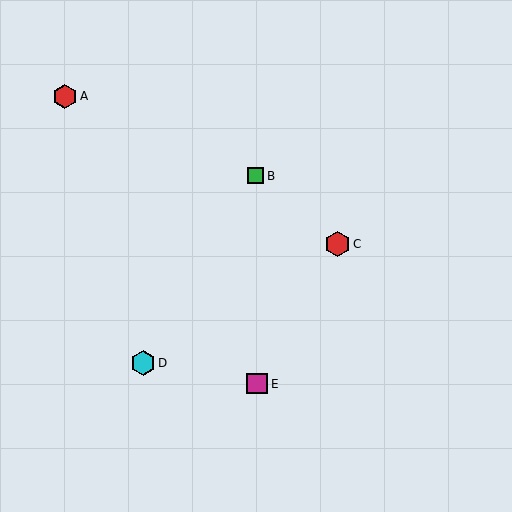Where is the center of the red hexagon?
The center of the red hexagon is at (338, 244).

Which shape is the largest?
The red hexagon (labeled C) is the largest.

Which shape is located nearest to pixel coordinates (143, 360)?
The cyan hexagon (labeled D) at (143, 363) is nearest to that location.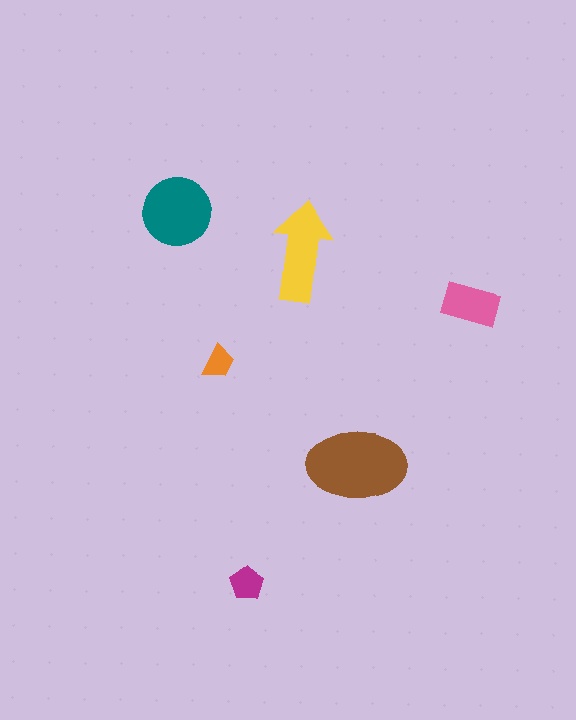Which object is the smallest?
The orange trapezoid.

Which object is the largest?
The brown ellipse.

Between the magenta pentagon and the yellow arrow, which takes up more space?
The yellow arrow.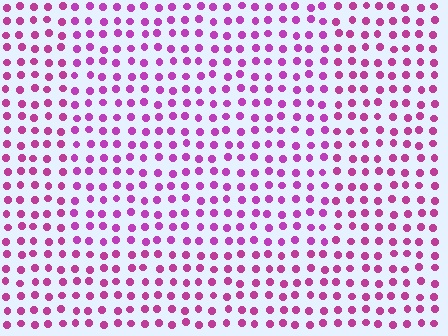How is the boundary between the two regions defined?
The boundary is defined purely by a slight shift in hue (about 16 degrees). Spacing, size, and orientation are identical on both sides.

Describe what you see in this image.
The image is filled with small magenta elements in a uniform arrangement. A rectangle-shaped region is visible where the elements are tinted to a slightly different hue, forming a subtle color boundary.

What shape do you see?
I see a rectangle.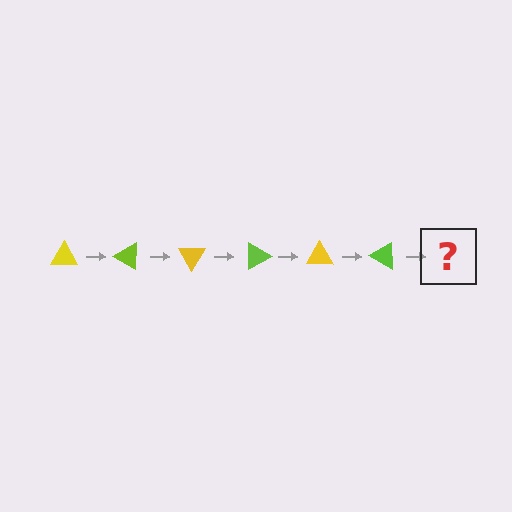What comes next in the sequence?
The next element should be a yellow triangle, rotated 180 degrees from the start.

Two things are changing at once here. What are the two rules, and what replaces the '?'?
The two rules are that it rotates 30 degrees each step and the color cycles through yellow and lime. The '?' should be a yellow triangle, rotated 180 degrees from the start.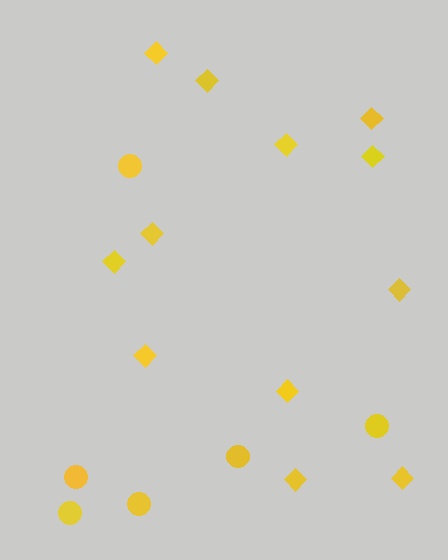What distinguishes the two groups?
There are 2 groups: one group of diamonds (12) and one group of circles (6).